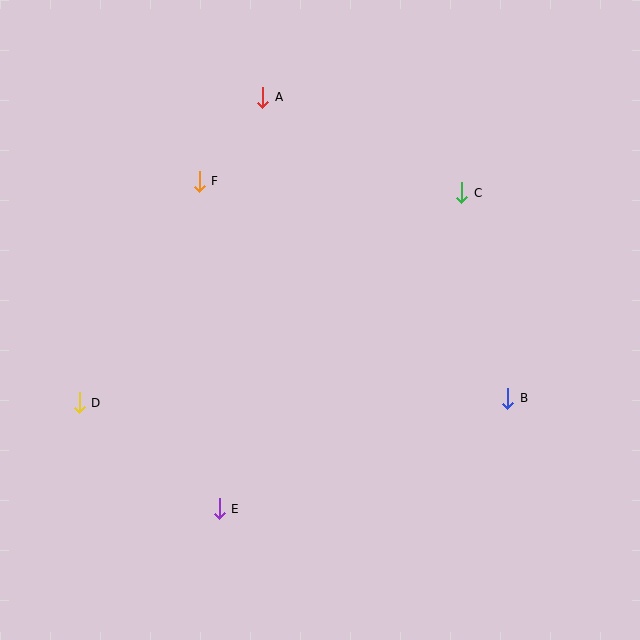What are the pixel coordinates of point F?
Point F is at (199, 181).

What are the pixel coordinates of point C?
Point C is at (462, 193).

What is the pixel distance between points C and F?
The distance between C and F is 263 pixels.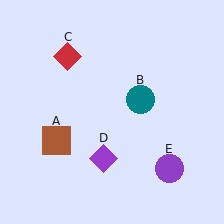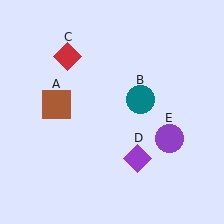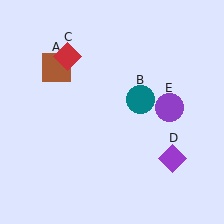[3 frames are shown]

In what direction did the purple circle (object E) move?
The purple circle (object E) moved up.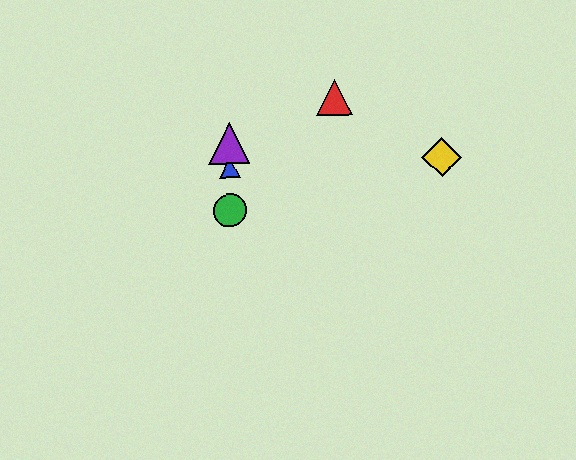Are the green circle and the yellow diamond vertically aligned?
No, the green circle is at x≈230 and the yellow diamond is at x≈442.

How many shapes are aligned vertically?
3 shapes (the blue triangle, the green circle, the purple triangle) are aligned vertically.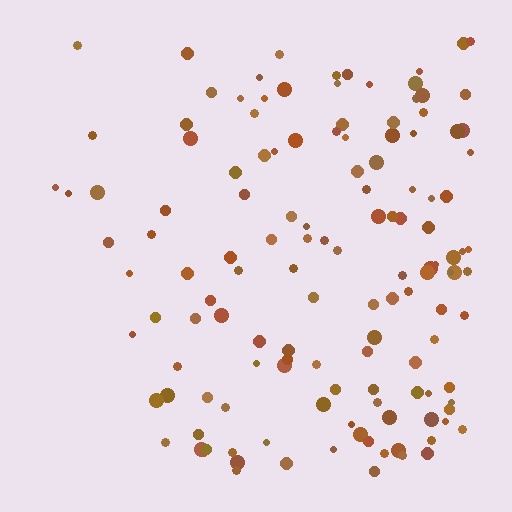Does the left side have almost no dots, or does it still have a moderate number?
Still a moderate number, just noticeably fewer than the right.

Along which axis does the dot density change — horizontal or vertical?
Horizontal.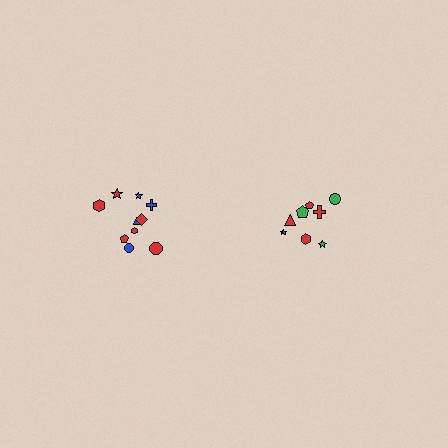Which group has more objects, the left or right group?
The left group.